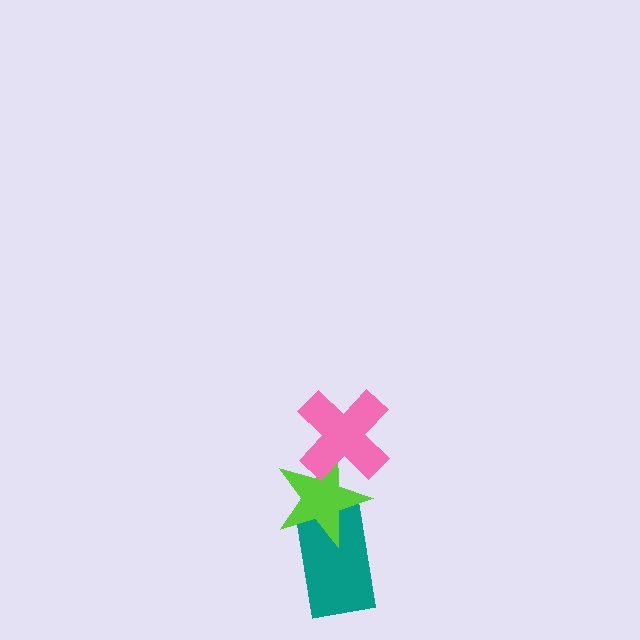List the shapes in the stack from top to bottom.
From top to bottom: the pink cross, the lime star, the teal rectangle.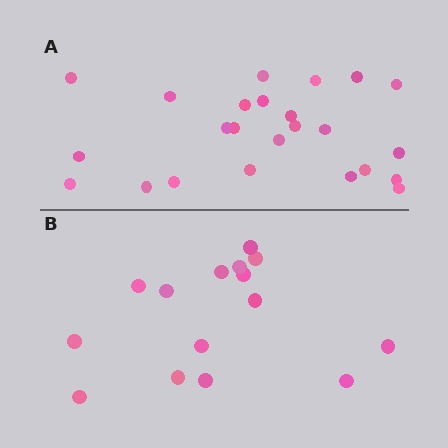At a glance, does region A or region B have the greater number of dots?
Region A (the top region) has more dots.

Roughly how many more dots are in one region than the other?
Region A has roughly 8 or so more dots than region B.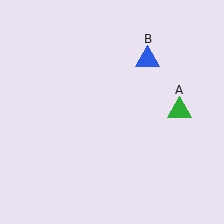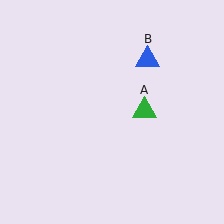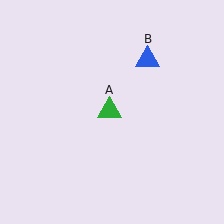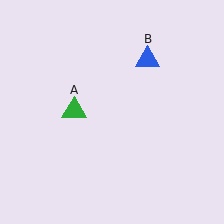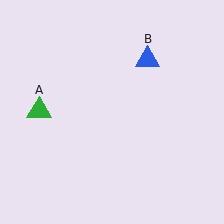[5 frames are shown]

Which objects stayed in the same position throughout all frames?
Blue triangle (object B) remained stationary.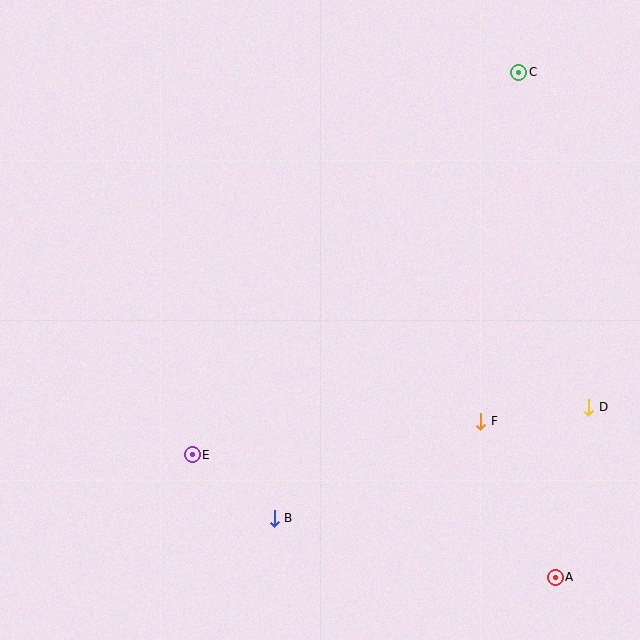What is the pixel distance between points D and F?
The distance between D and F is 109 pixels.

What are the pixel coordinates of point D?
Point D is at (589, 407).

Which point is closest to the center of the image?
Point E at (192, 455) is closest to the center.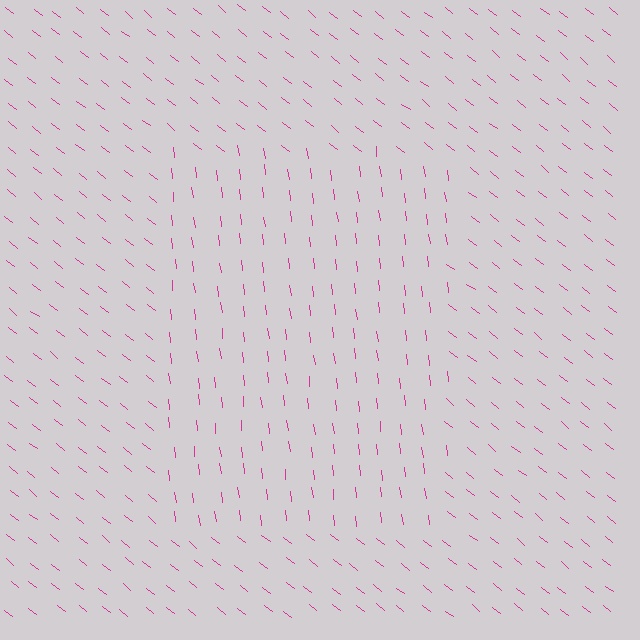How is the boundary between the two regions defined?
The boundary is defined purely by a change in line orientation (approximately 45 degrees difference). All lines are the same color and thickness.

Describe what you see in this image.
The image is filled with small magenta line segments. A rectangle region in the image has lines oriented differently from the surrounding lines, creating a visible texture boundary.